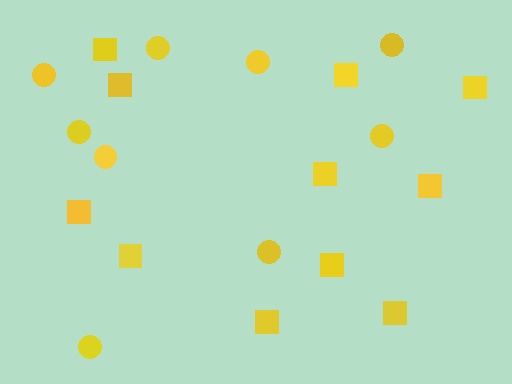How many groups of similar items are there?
There are 2 groups: one group of squares (11) and one group of circles (9).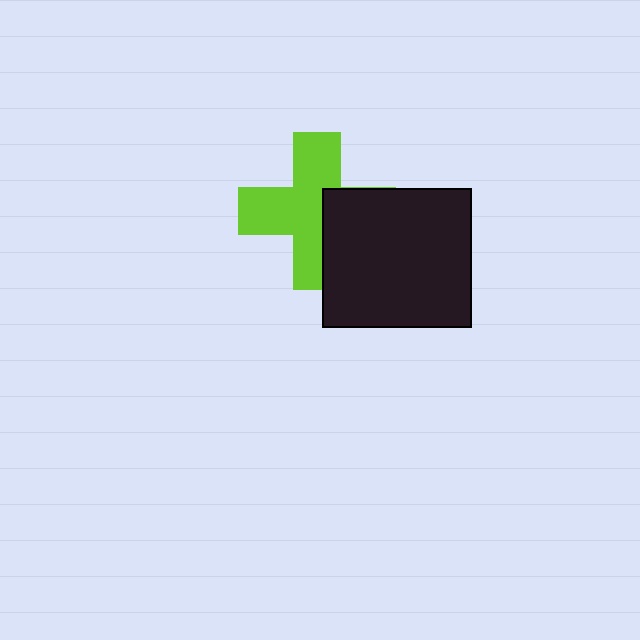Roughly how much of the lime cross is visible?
About half of it is visible (roughly 64%).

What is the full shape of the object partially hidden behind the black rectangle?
The partially hidden object is a lime cross.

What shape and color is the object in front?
The object in front is a black rectangle.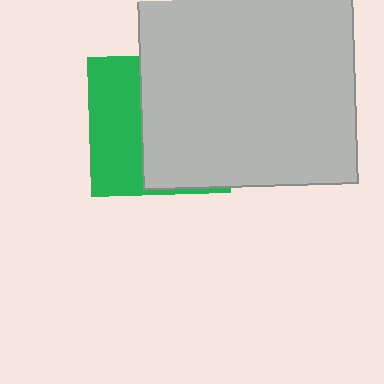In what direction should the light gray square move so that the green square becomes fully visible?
The light gray square should move right. That is the shortest direction to clear the overlap and leave the green square fully visible.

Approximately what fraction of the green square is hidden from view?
Roughly 61% of the green square is hidden behind the light gray square.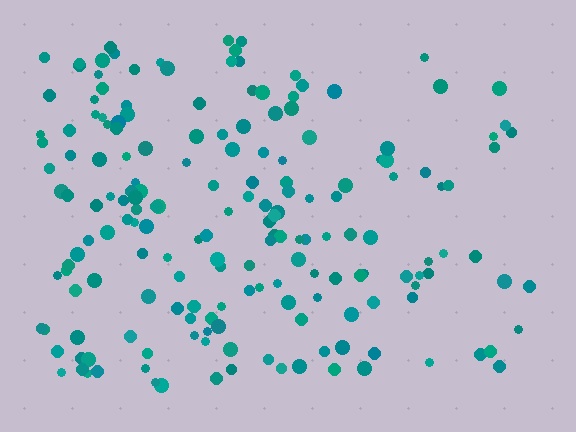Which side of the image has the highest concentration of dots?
The left.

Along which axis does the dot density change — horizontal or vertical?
Horizontal.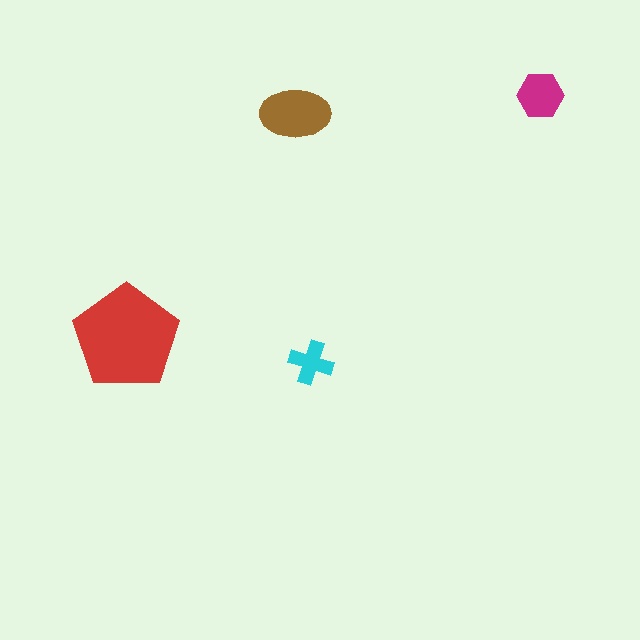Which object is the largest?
The red pentagon.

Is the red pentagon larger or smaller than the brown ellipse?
Larger.